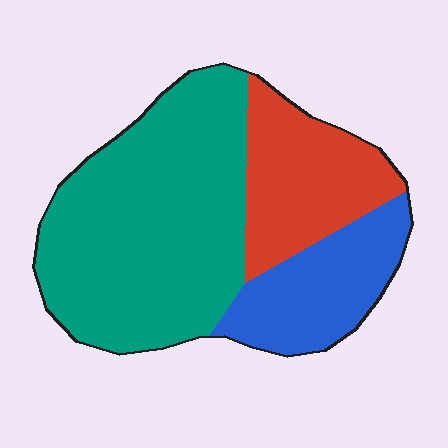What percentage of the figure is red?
Red covers around 25% of the figure.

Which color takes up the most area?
Teal, at roughly 55%.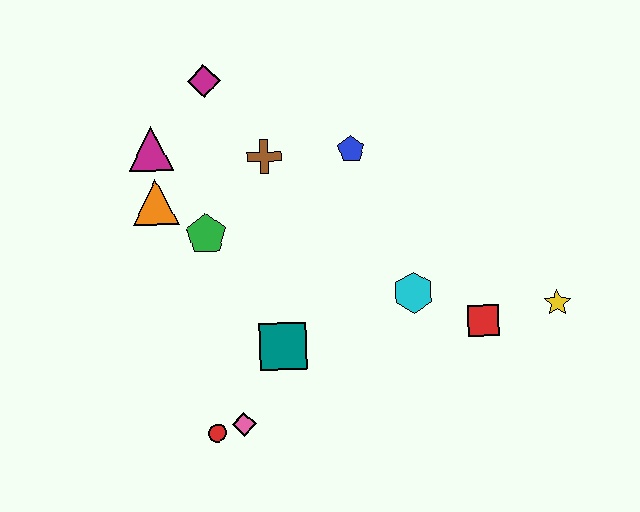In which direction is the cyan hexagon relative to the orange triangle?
The cyan hexagon is to the right of the orange triangle.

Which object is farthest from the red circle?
The yellow star is farthest from the red circle.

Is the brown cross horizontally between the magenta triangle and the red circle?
No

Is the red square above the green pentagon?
No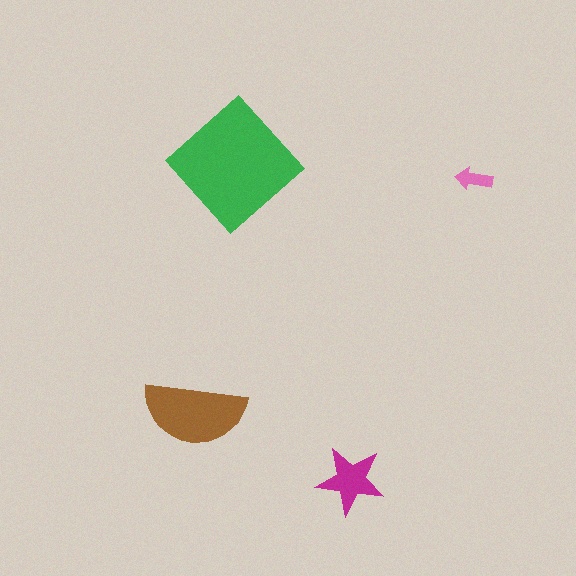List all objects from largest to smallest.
The green diamond, the brown semicircle, the magenta star, the pink arrow.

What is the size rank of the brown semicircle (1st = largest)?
2nd.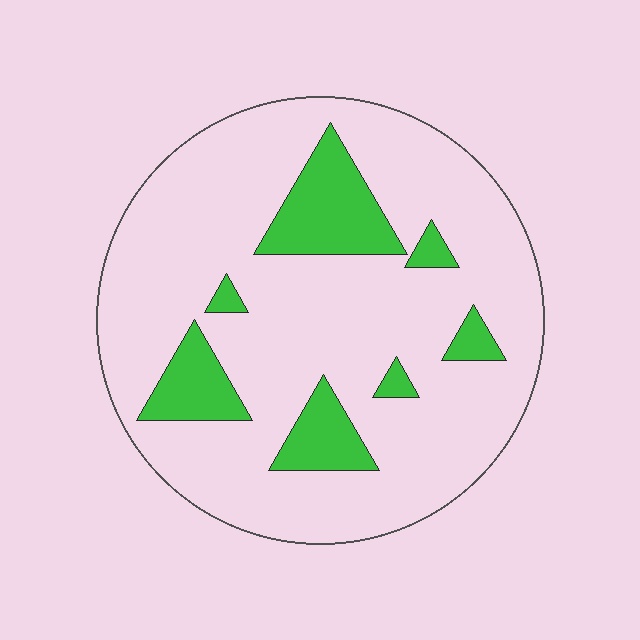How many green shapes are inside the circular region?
7.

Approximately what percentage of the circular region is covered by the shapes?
Approximately 15%.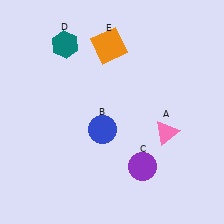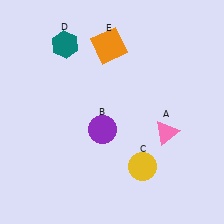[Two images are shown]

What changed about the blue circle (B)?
In Image 1, B is blue. In Image 2, it changed to purple.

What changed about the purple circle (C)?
In Image 1, C is purple. In Image 2, it changed to yellow.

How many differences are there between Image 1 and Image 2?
There are 2 differences between the two images.